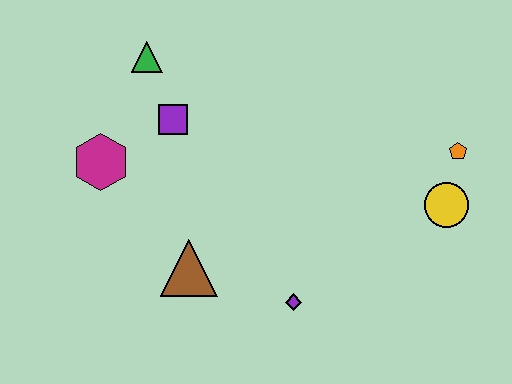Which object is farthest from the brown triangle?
The orange pentagon is farthest from the brown triangle.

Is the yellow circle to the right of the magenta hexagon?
Yes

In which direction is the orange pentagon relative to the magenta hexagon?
The orange pentagon is to the right of the magenta hexagon.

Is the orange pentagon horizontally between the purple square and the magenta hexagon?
No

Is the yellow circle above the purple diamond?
Yes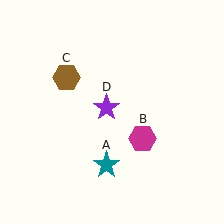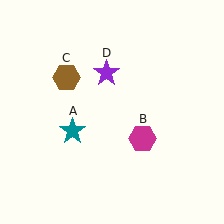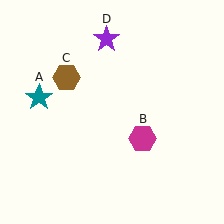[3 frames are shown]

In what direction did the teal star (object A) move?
The teal star (object A) moved up and to the left.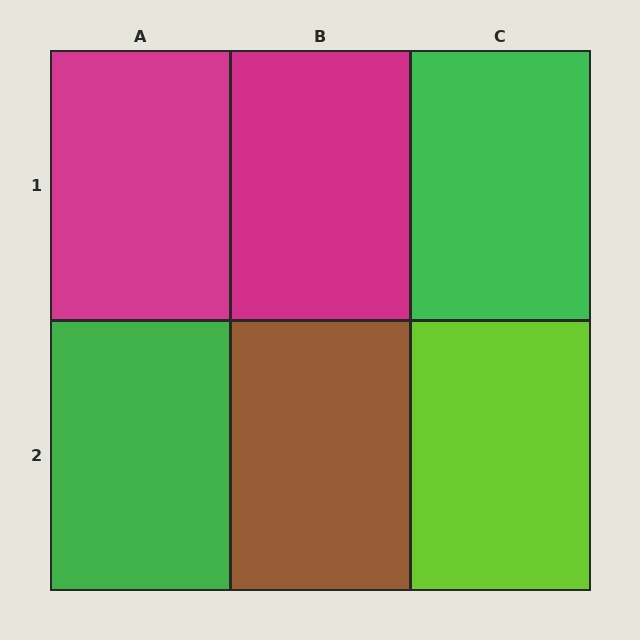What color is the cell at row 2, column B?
Brown.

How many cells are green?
2 cells are green.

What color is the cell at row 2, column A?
Green.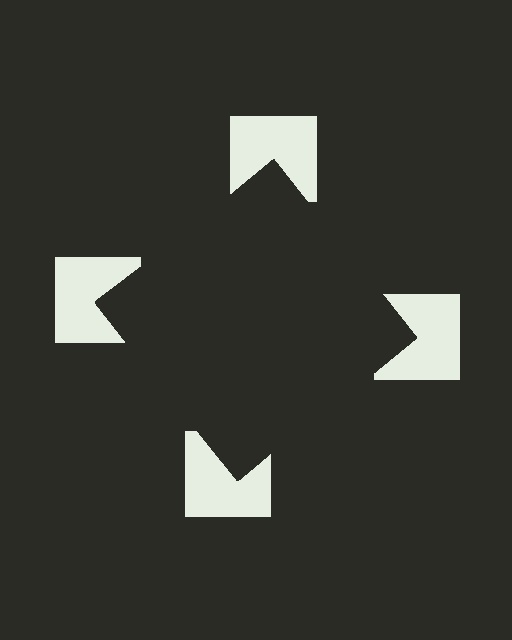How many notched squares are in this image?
There are 4 — one at each vertex of the illusory square.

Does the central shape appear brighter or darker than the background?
It typically appears slightly darker than the background, even though no actual brightness change is drawn.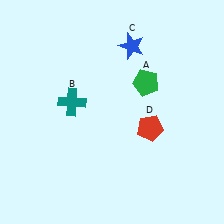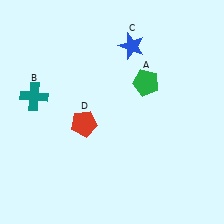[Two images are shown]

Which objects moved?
The objects that moved are: the teal cross (B), the red pentagon (D).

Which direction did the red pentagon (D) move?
The red pentagon (D) moved left.